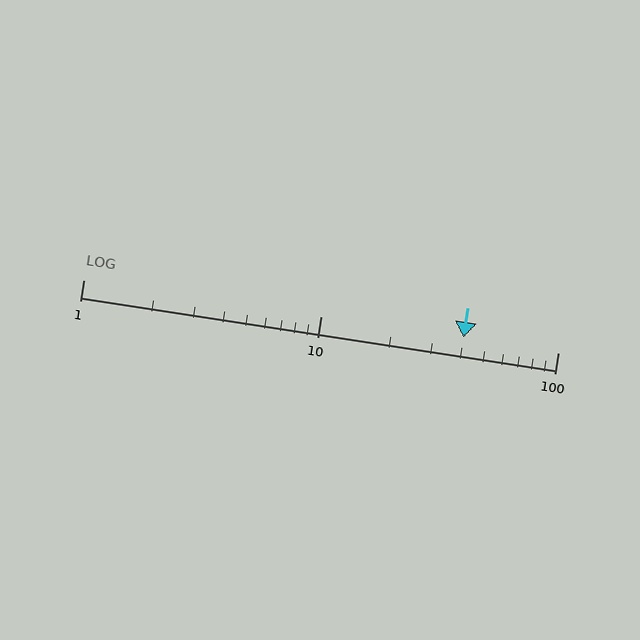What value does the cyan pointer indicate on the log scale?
The pointer indicates approximately 40.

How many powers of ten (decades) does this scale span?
The scale spans 2 decades, from 1 to 100.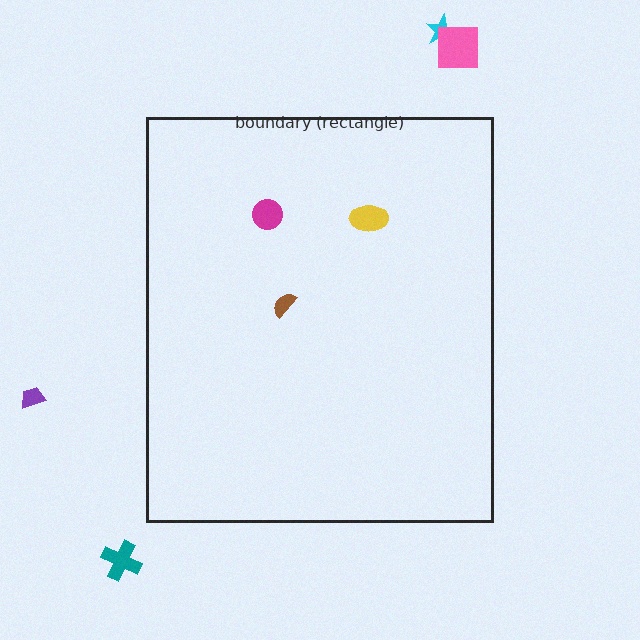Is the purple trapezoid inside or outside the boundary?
Outside.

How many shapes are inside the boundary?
3 inside, 4 outside.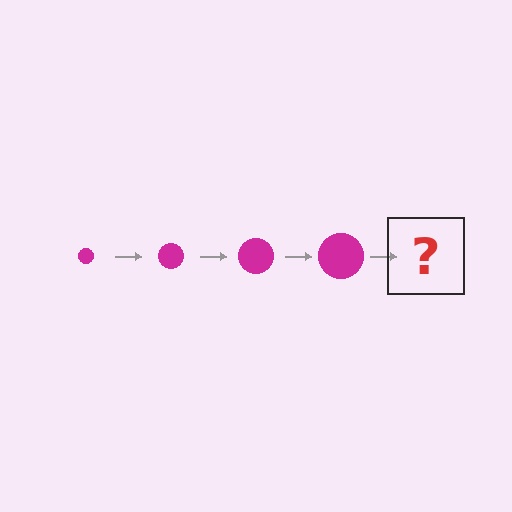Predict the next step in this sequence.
The next step is a magenta circle, larger than the previous one.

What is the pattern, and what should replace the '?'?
The pattern is that the circle gets progressively larger each step. The '?' should be a magenta circle, larger than the previous one.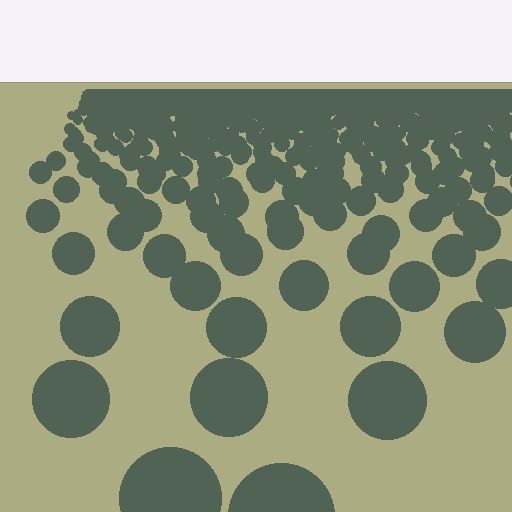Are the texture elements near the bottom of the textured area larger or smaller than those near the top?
Larger. Near the bottom, elements are closer to the viewer and appear at a bigger on-screen size.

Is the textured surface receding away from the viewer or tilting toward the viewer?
The surface is receding away from the viewer. Texture elements get smaller and denser toward the top.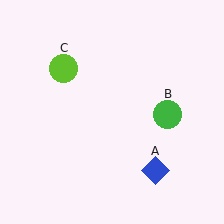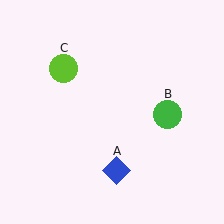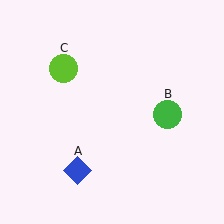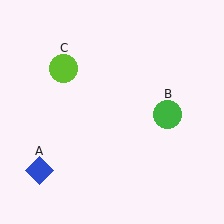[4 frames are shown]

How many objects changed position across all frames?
1 object changed position: blue diamond (object A).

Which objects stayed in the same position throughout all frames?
Green circle (object B) and lime circle (object C) remained stationary.